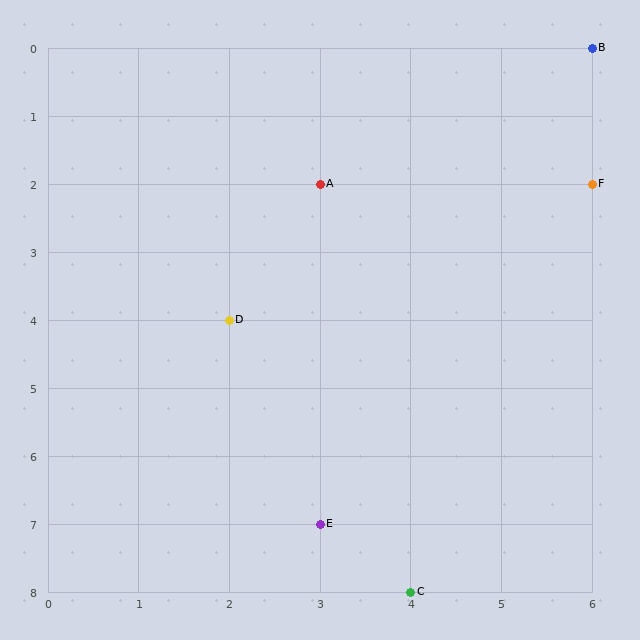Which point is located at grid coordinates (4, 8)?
Point C is at (4, 8).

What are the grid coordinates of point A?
Point A is at grid coordinates (3, 2).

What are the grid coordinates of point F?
Point F is at grid coordinates (6, 2).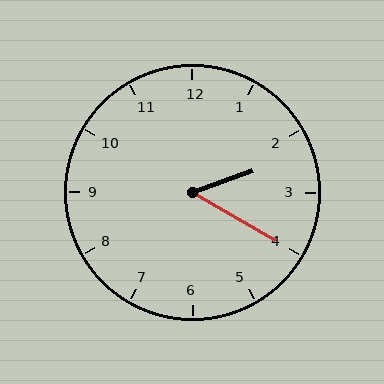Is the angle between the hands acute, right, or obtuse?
It is acute.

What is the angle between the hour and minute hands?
Approximately 50 degrees.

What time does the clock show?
2:20.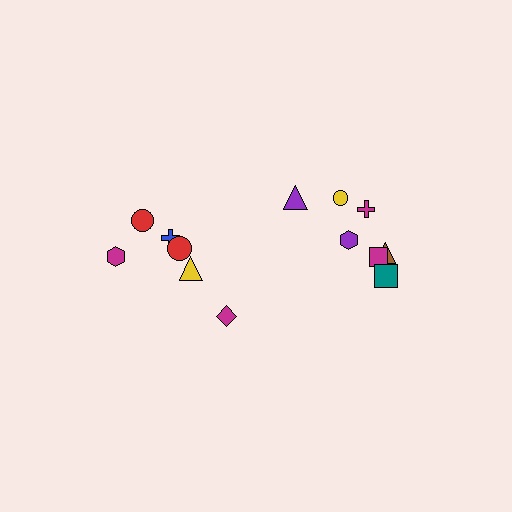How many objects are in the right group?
There are 8 objects.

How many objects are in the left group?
There are 6 objects.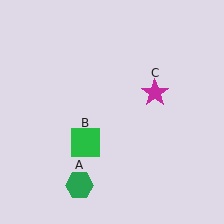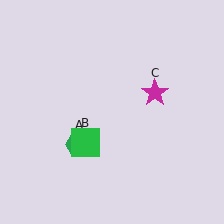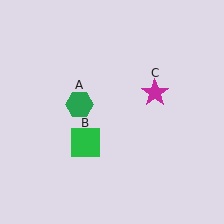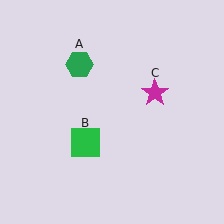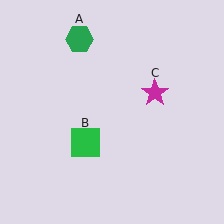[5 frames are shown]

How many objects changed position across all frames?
1 object changed position: green hexagon (object A).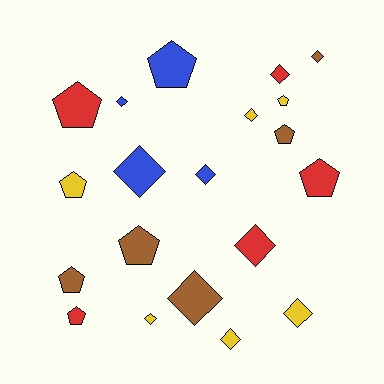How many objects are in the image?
There are 20 objects.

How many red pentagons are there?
There are 3 red pentagons.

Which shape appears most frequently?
Diamond, with 11 objects.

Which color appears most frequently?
Yellow, with 6 objects.